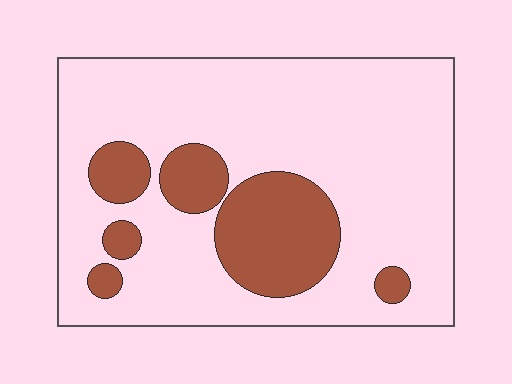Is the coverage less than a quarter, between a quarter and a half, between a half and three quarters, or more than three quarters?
Less than a quarter.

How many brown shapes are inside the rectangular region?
6.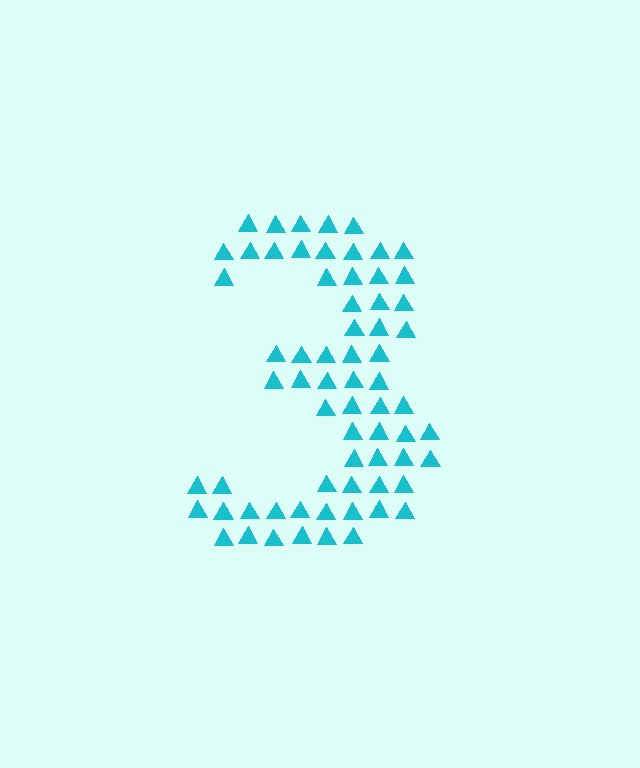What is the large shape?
The large shape is the digit 3.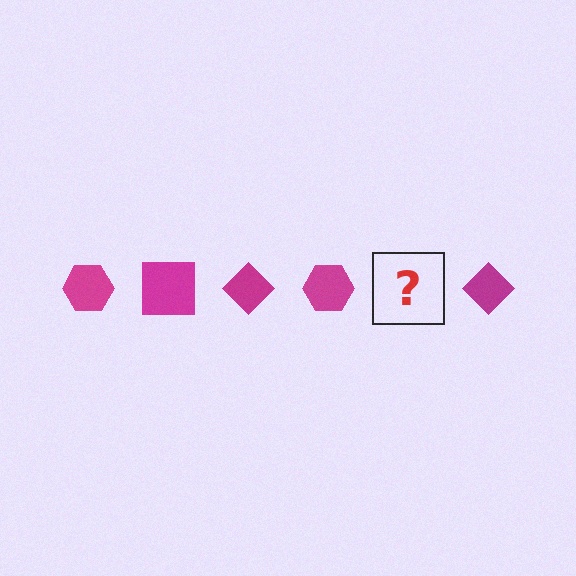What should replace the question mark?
The question mark should be replaced with a magenta square.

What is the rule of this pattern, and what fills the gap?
The rule is that the pattern cycles through hexagon, square, diamond shapes in magenta. The gap should be filled with a magenta square.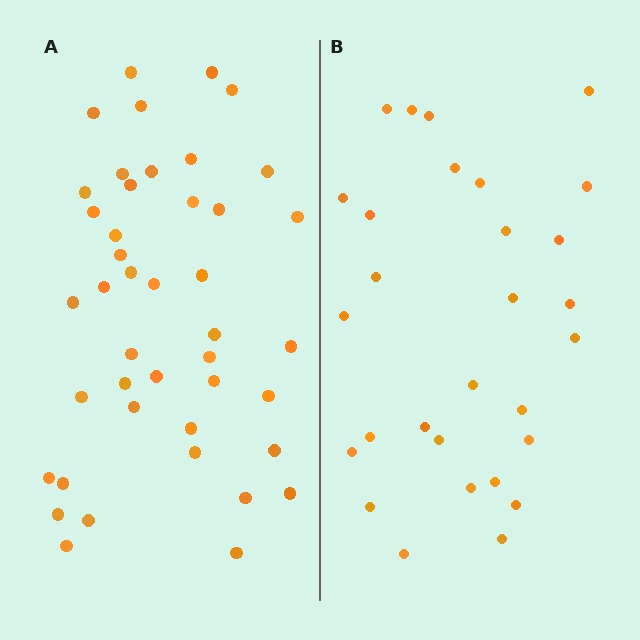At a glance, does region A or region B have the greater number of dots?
Region A (the left region) has more dots.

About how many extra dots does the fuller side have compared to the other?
Region A has approximately 15 more dots than region B.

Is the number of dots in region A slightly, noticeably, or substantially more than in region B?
Region A has substantially more. The ratio is roughly 1.5 to 1.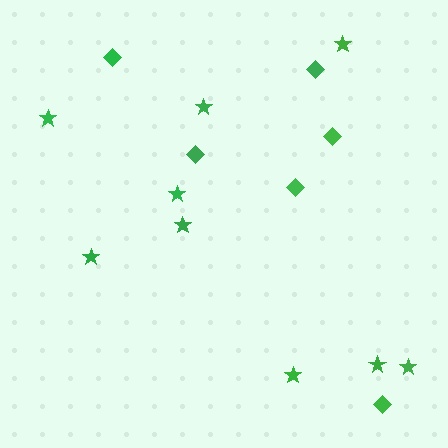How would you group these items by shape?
There are 2 groups: one group of diamonds (6) and one group of stars (9).